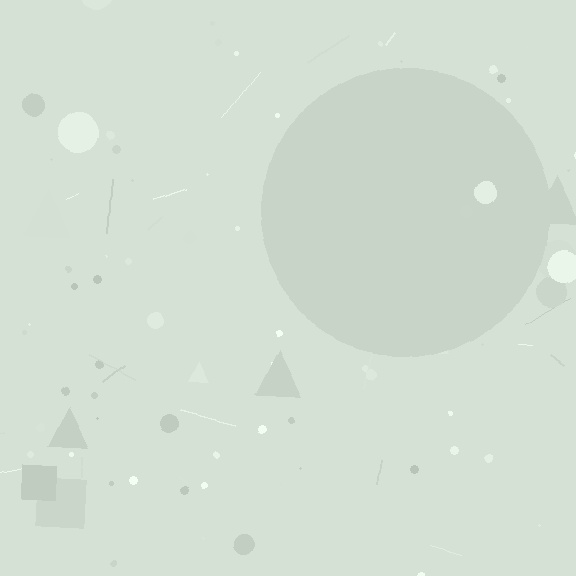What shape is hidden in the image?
A circle is hidden in the image.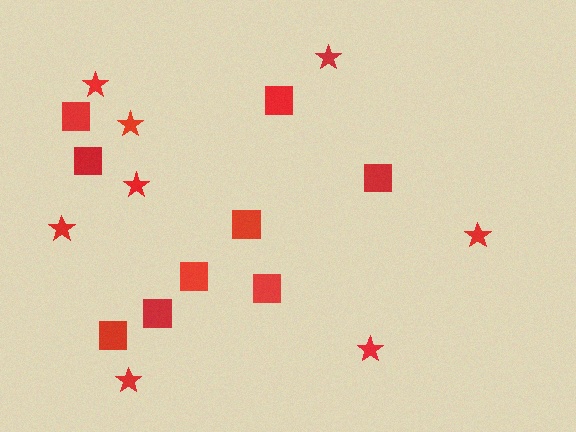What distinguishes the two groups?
There are 2 groups: one group of stars (8) and one group of squares (9).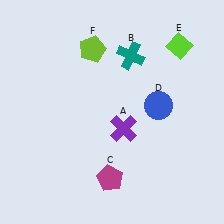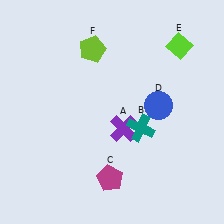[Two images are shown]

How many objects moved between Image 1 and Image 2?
1 object moved between the two images.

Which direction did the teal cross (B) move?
The teal cross (B) moved down.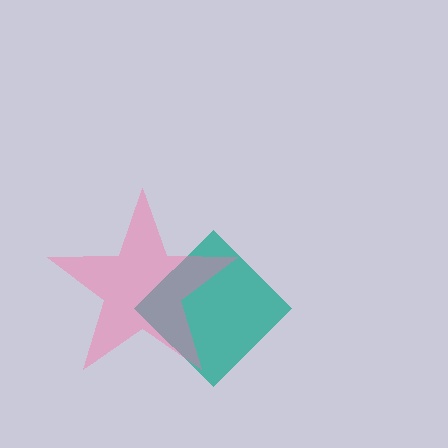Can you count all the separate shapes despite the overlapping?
Yes, there are 2 separate shapes.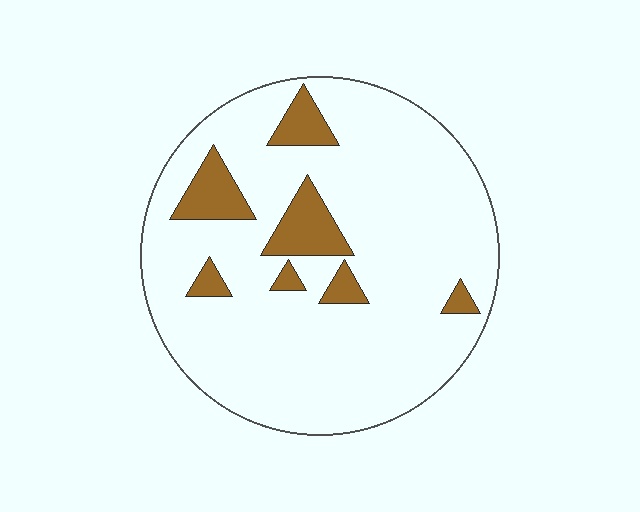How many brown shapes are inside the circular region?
7.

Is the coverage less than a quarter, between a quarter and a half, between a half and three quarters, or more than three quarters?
Less than a quarter.